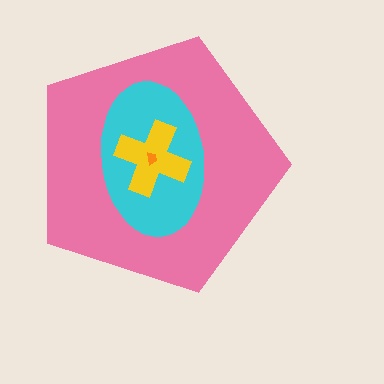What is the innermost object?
The orange trapezoid.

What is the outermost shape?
The pink pentagon.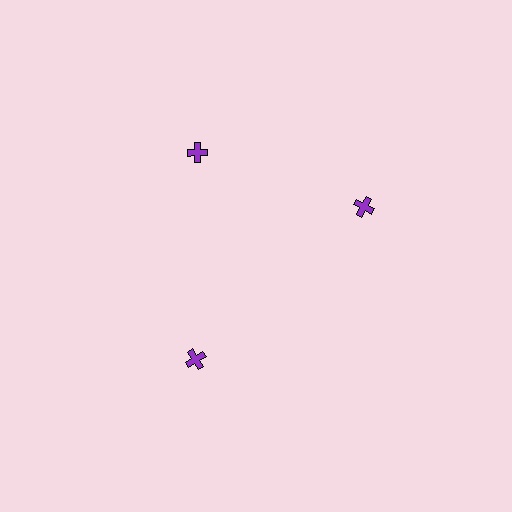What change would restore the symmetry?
The symmetry would be restored by rotating it back into even spacing with its neighbors so that all 3 crosses sit at equal angles and equal distance from the center.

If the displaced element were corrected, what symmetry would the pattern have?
It would have 3-fold rotational symmetry — the pattern would map onto itself every 120 degrees.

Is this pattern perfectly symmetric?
No. The 3 purple crosses are arranged in a ring, but one element near the 3 o'clock position is rotated out of alignment along the ring, breaking the 3-fold rotational symmetry.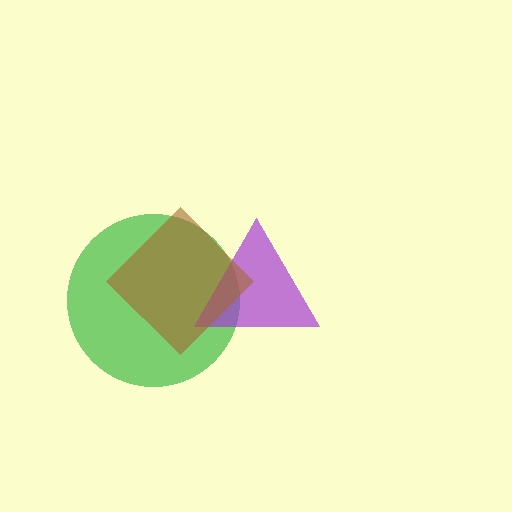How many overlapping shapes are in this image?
There are 3 overlapping shapes in the image.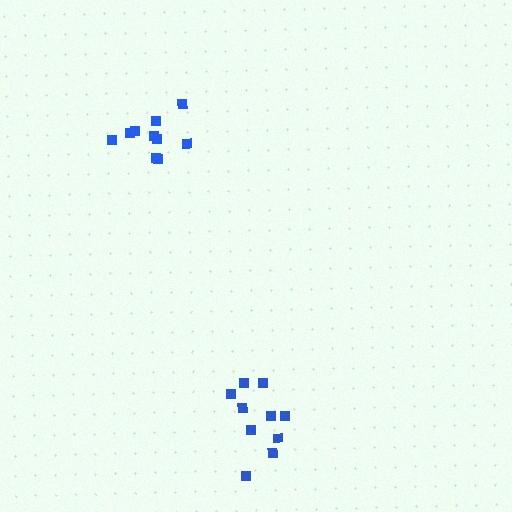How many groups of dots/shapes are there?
There are 2 groups.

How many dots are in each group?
Group 1: 10 dots, Group 2: 10 dots (20 total).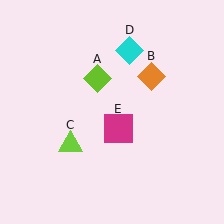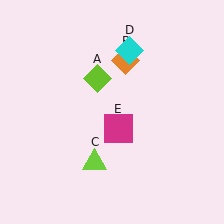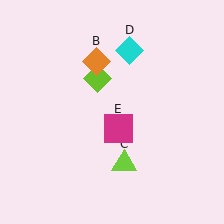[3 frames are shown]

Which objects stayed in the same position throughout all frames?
Lime diamond (object A) and cyan diamond (object D) and magenta square (object E) remained stationary.